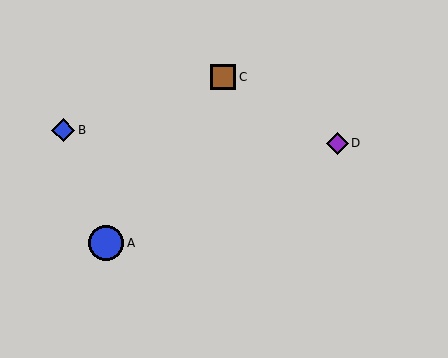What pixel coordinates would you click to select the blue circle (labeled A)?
Click at (106, 243) to select the blue circle A.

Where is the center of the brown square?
The center of the brown square is at (223, 77).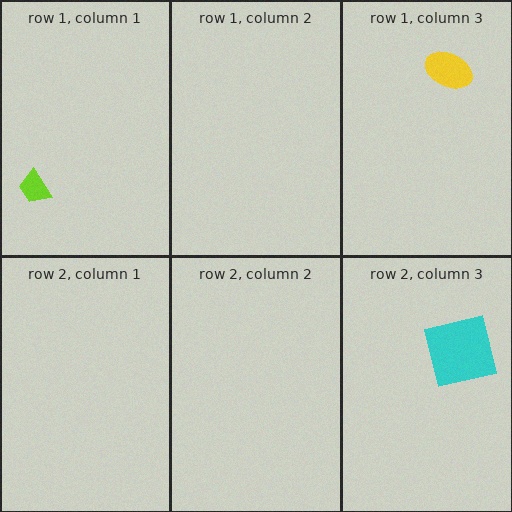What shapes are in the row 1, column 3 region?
The yellow ellipse.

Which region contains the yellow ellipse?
The row 1, column 3 region.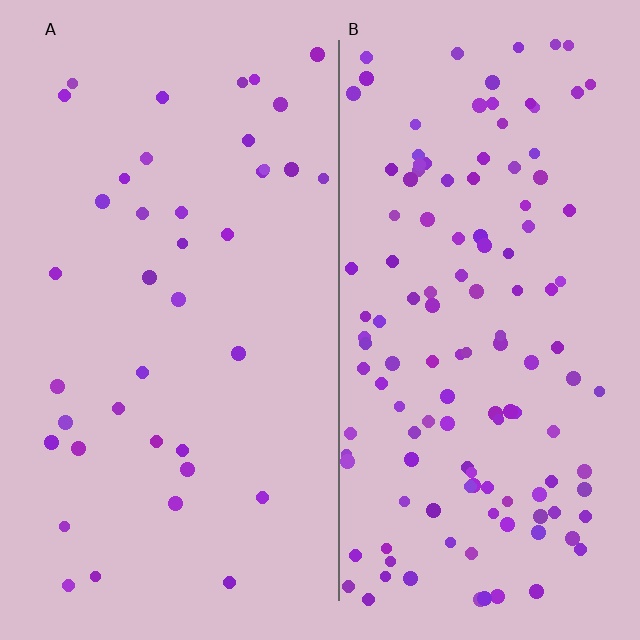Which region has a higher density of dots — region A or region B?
B (the right).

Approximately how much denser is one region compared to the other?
Approximately 3.3× — region B over region A.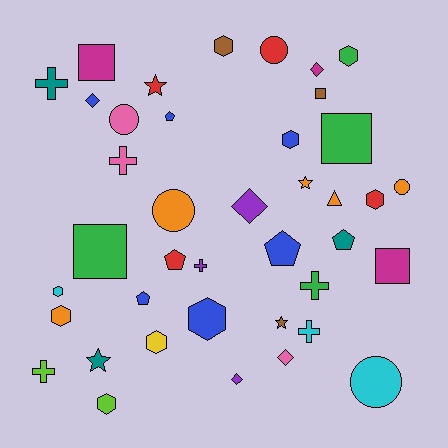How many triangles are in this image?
There is 1 triangle.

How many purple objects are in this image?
There are 3 purple objects.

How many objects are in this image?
There are 40 objects.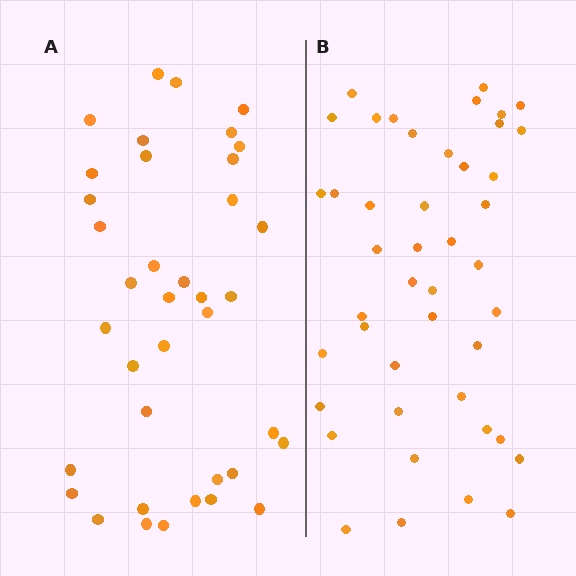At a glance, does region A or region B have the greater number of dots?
Region B (the right region) has more dots.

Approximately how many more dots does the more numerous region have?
Region B has about 6 more dots than region A.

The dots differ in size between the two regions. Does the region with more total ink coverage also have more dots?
No. Region A has more total ink coverage because its dots are larger, but region B actually contains more individual dots. Total area can be misleading — the number of items is what matters here.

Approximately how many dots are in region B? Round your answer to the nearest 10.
About 40 dots. (The exact count is 44, which rounds to 40.)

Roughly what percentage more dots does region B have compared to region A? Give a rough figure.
About 15% more.